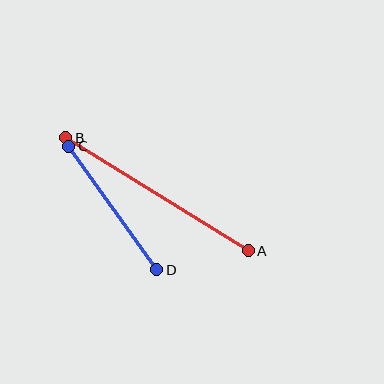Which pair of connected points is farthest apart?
Points A and B are farthest apart.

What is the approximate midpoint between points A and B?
The midpoint is at approximately (157, 194) pixels.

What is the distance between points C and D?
The distance is approximately 152 pixels.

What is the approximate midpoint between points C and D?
The midpoint is at approximately (113, 208) pixels.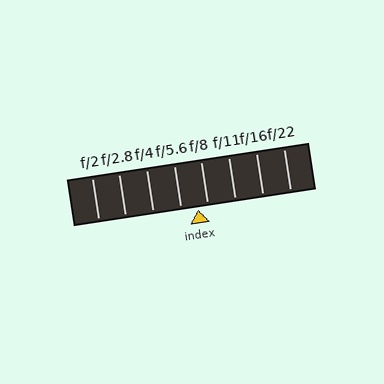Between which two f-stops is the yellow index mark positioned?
The index mark is between f/5.6 and f/8.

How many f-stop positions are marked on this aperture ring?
There are 8 f-stop positions marked.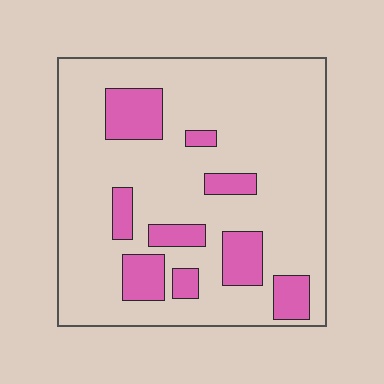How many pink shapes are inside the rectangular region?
9.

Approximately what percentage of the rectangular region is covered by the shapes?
Approximately 20%.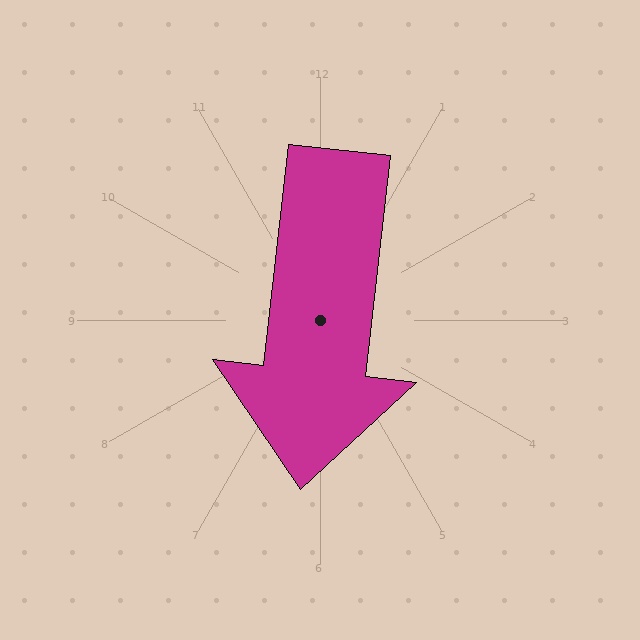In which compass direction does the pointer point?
South.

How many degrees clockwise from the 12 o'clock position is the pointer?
Approximately 187 degrees.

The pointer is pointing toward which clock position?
Roughly 6 o'clock.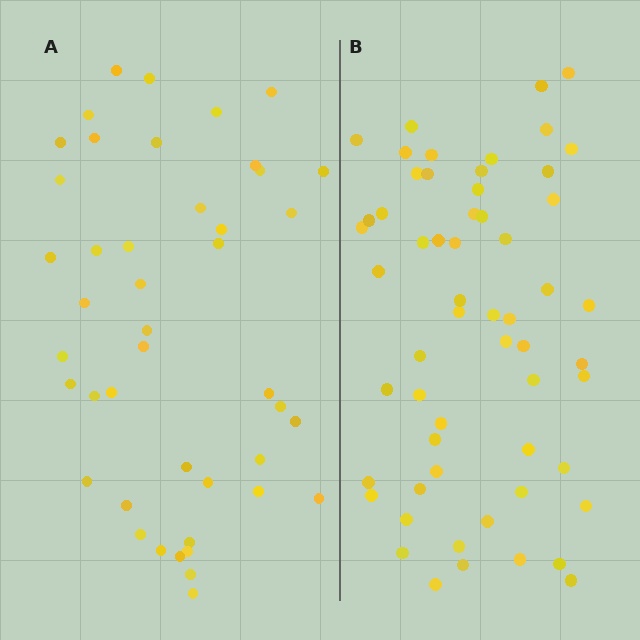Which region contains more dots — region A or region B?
Region B (the right region) has more dots.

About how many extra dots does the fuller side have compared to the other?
Region B has approximately 15 more dots than region A.